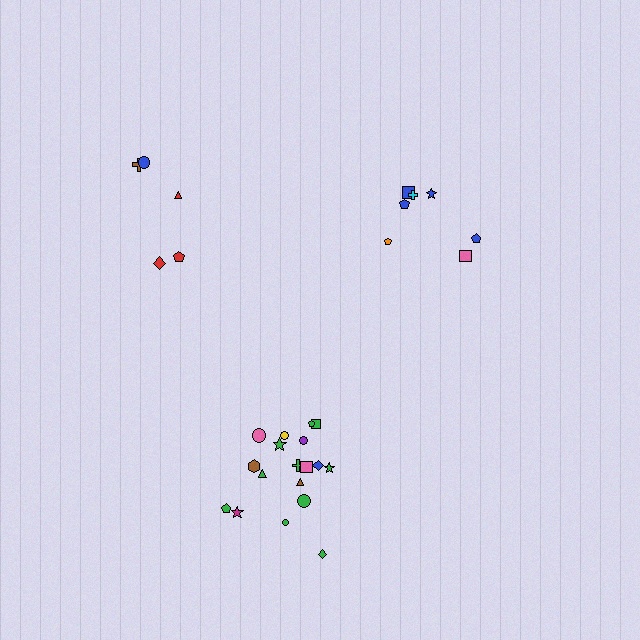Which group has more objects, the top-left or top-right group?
The top-right group.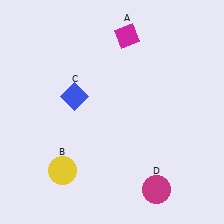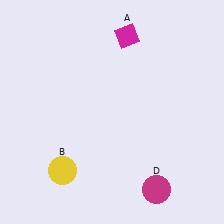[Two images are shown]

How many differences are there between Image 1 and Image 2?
There is 1 difference between the two images.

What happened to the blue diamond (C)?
The blue diamond (C) was removed in Image 2. It was in the top-left area of Image 1.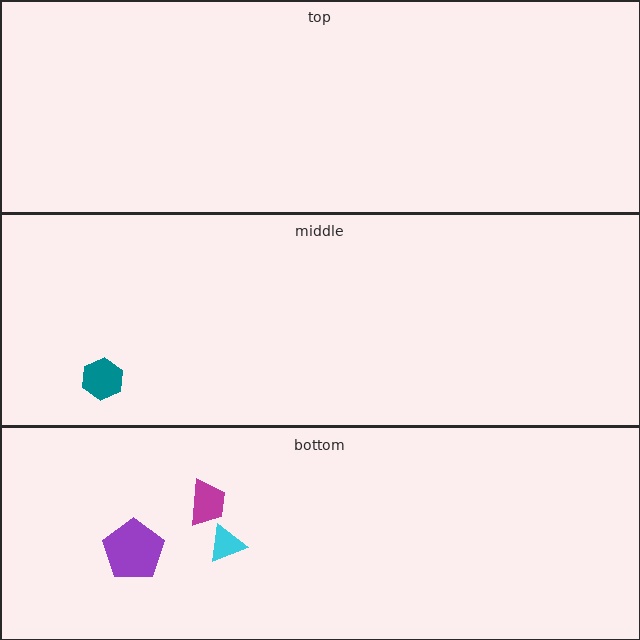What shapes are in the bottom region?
The purple pentagon, the magenta trapezoid, the cyan triangle.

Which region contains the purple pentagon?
The bottom region.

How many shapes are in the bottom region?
3.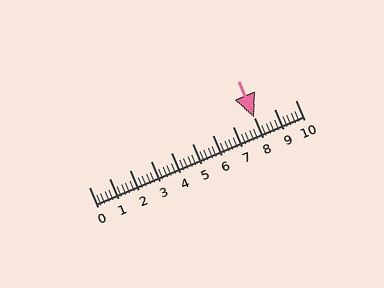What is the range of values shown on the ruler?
The ruler shows values from 0 to 10.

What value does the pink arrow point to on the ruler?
The pink arrow points to approximately 8.0.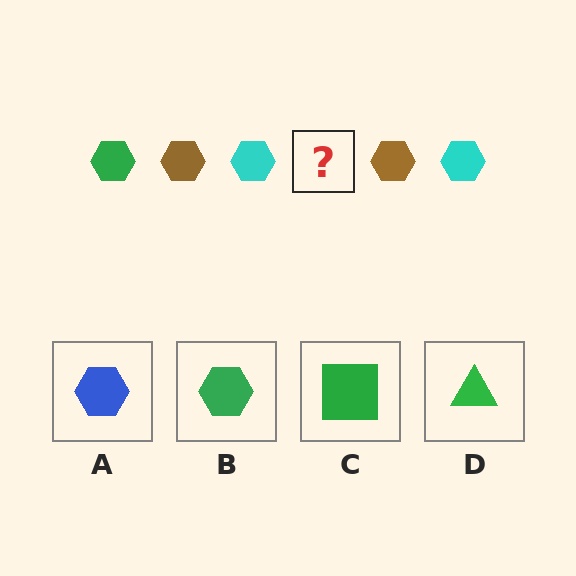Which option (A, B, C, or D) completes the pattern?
B.